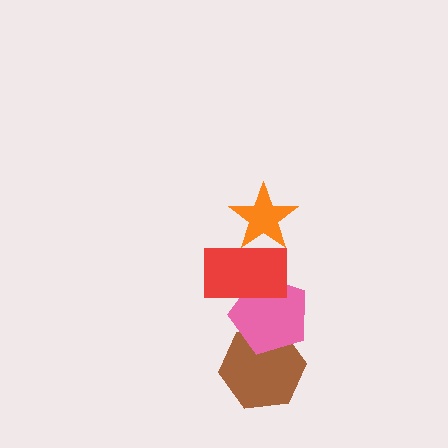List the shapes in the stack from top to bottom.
From top to bottom: the orange star, the red rectangle, the pink pentagon, the brown hexagon.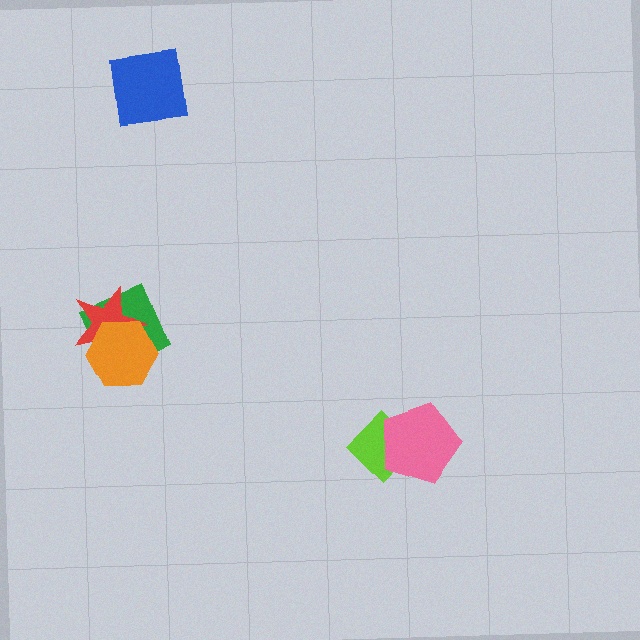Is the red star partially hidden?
Yes, it is partially covered by another shape.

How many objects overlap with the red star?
2 objects overlap with the red star.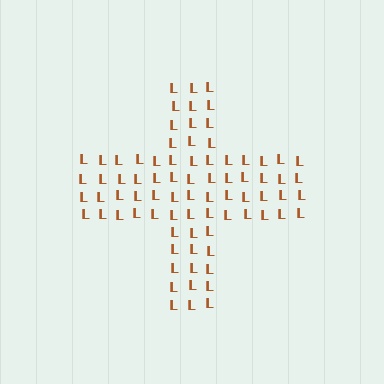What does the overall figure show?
The overall figure shows a cross.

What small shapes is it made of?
It is made of small letter L's.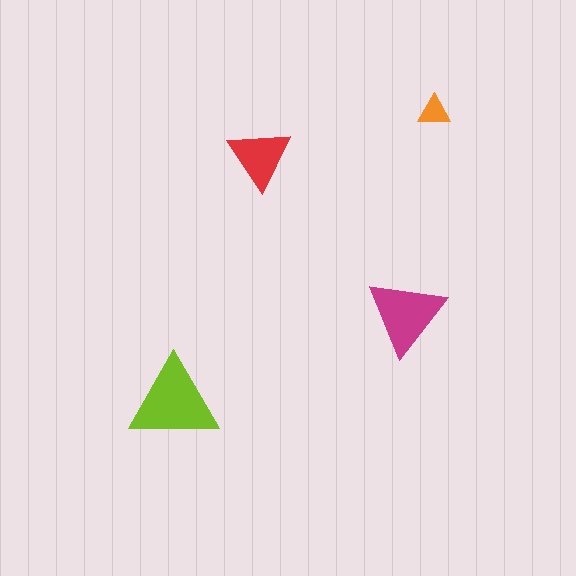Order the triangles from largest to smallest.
the lime one, the magenta one, the red one, the orange one.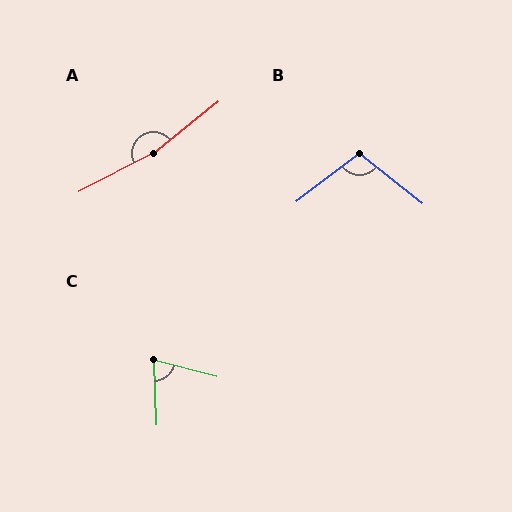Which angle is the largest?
A, at approximately 169 degrees.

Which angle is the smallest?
C, at approximately 73 degrees.